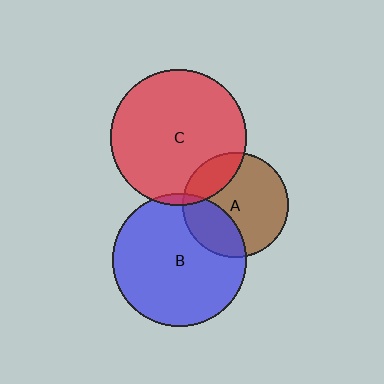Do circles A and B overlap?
Yes.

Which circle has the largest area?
Circle C (red).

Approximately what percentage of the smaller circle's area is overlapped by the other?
Approximately 30%.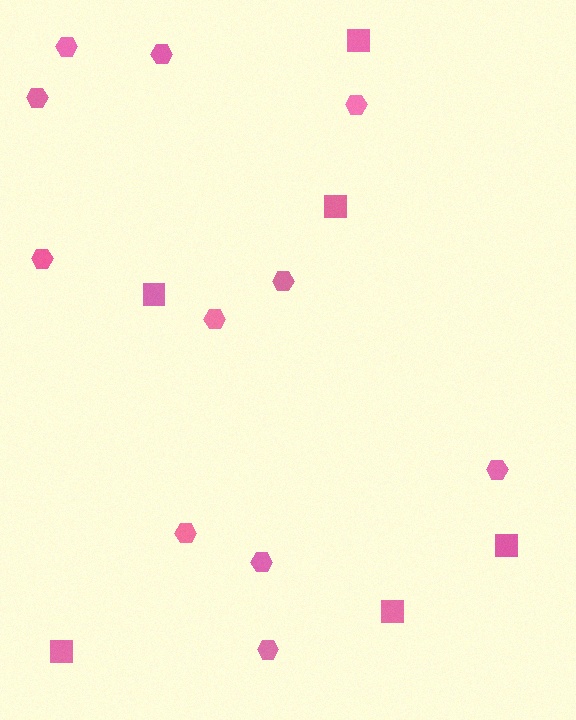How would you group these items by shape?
There are 2 groups: one group of hexagons (11) and one group of squares (6).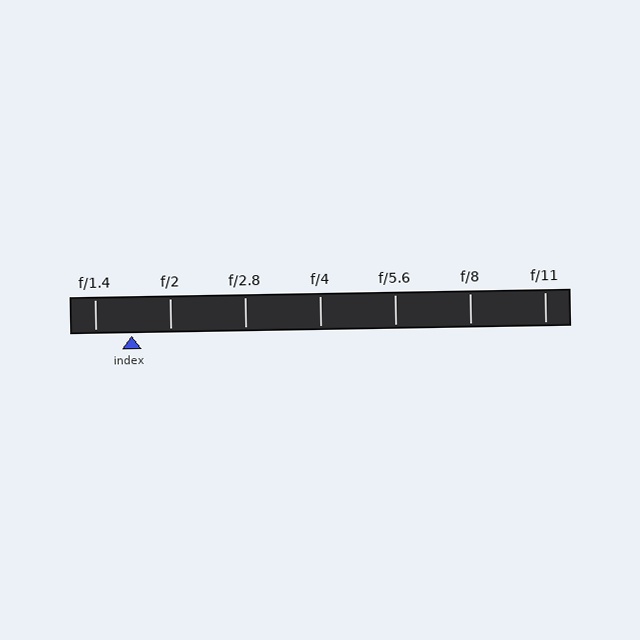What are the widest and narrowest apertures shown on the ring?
The widest aperture shown is f/1.4 and the narrowest is f/11.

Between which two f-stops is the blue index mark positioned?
The index mark is between f/1.4 and f/2.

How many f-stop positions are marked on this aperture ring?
There are 7 f-stop positions marked.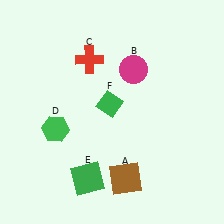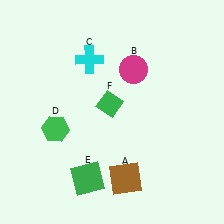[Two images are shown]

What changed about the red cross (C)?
In Image 1, C is red. In Image 2, it changed to cyan.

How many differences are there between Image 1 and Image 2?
There is 1 difference between the two images.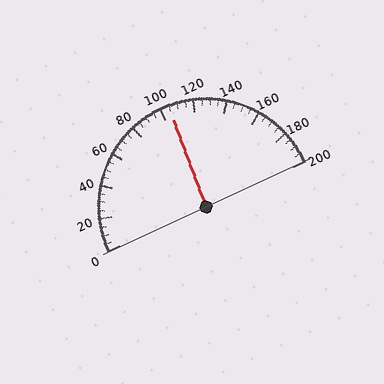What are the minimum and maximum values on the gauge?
The gauge ranges from 0 to 200.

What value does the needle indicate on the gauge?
The needle indicates approximately 105.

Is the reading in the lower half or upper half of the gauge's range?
The reading is in the upper half of the range (0 to 200).